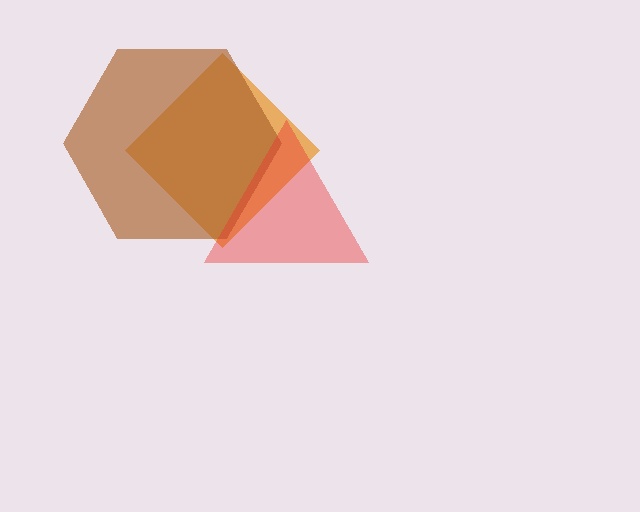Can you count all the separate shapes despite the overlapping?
Yes, there are 3 separate shapes.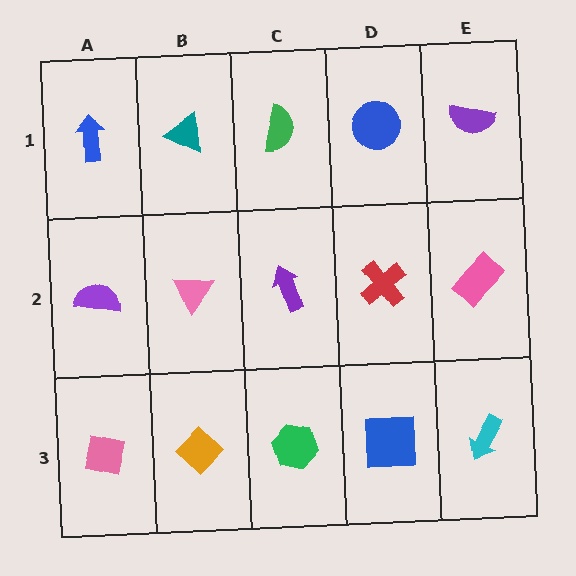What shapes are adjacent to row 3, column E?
A pink rectangle (row 2, column E), a blue square (row 3, column D).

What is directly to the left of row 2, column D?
A purple arrow.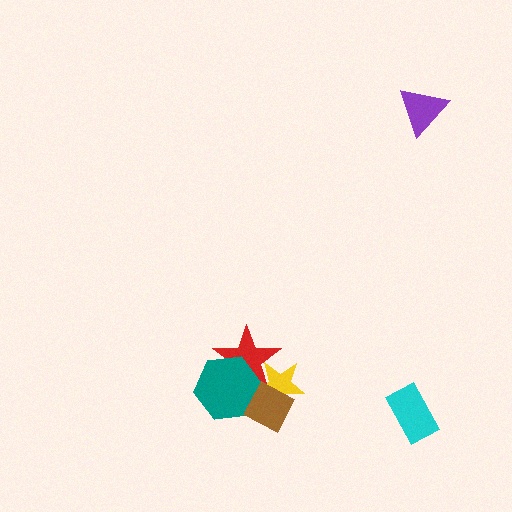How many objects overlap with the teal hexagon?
3 objects overlap with the teal hexagon.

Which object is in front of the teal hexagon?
The brown diamond is in front of the teal hexagon.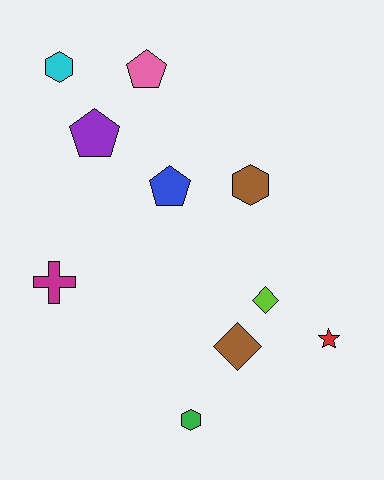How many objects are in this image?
There are 10 objects.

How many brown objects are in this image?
There are 2 brown objects.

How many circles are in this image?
There are no circles.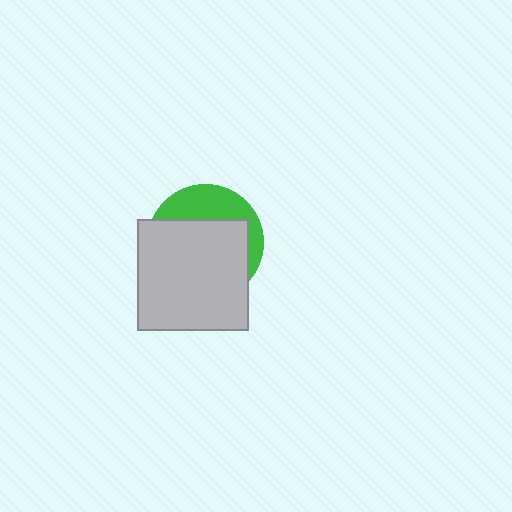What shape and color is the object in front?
The object in front is a light gray square.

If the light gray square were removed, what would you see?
You would see the complete green circle.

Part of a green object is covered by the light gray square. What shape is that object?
It is a circle.